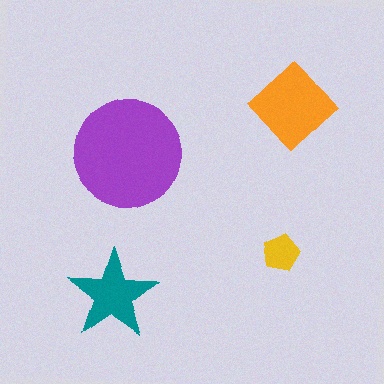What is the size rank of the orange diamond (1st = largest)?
2nd.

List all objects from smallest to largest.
The yellow pentagon, the teal star, the orange diamond, the purple circle.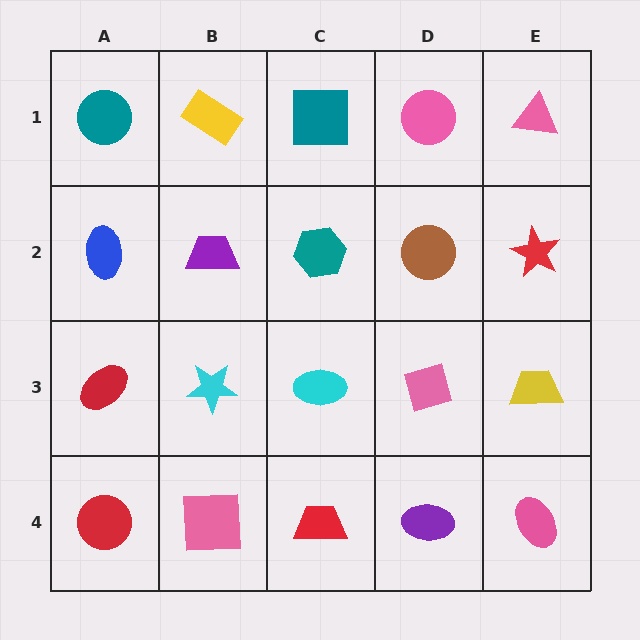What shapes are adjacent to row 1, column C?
A teal hexagon (row 2, column C), a yellow rectangle (row 1, column B), a pink circle (row 1, column D).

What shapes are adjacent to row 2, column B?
A yellow rectangle (row 1, column B), a cyan star (row 3, column B), a blue ellipse (row 2, column A), a teal hexagon (row 2, column C).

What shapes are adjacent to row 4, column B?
A cyan star (row 3, column B), a red circle (row 4, column A), a red trapezoid (row 4, column C).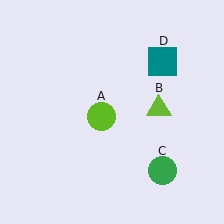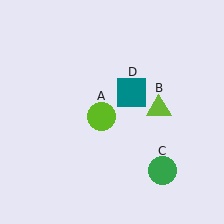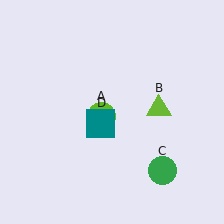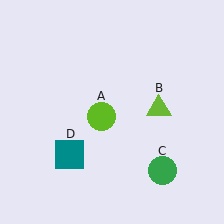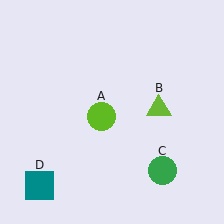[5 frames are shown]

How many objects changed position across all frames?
1 object changed position: teal square (object D).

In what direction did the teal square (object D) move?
The teal square (object D) moved down and to the left.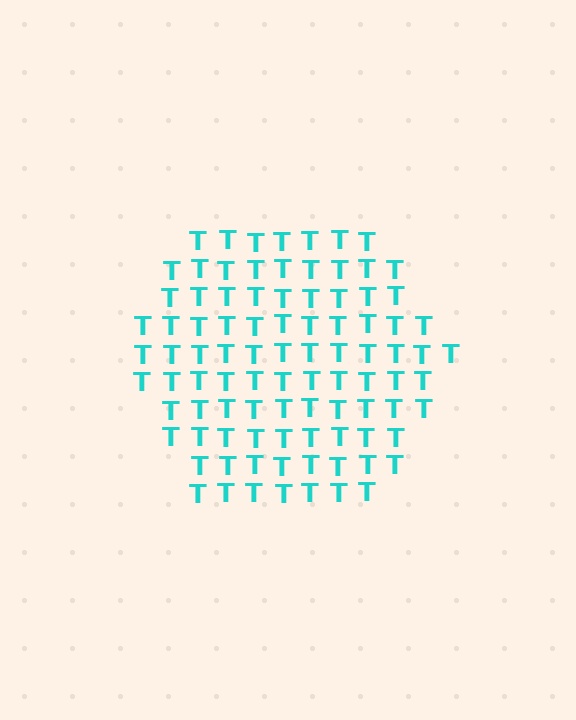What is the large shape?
The large shape is a hexagon.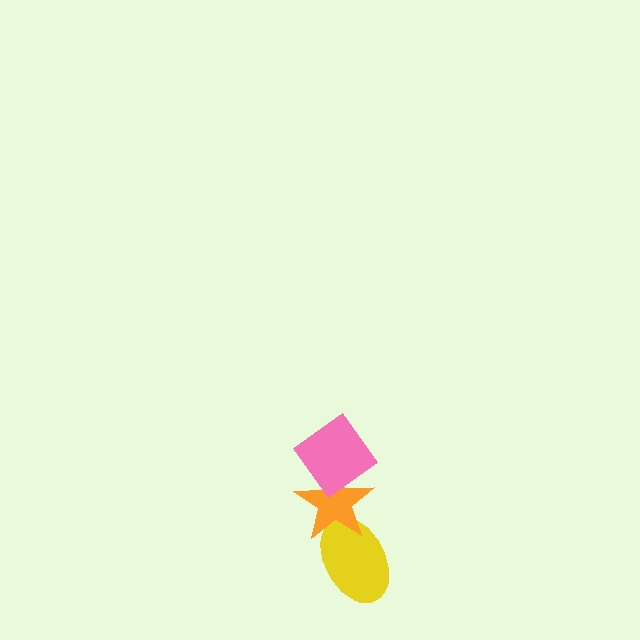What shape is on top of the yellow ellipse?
The orange star is on top of the yellow ellipse.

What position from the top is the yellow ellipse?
The yellow ellipse is 3rd from the top.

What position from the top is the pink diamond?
The pink diamond is 1st from the top.